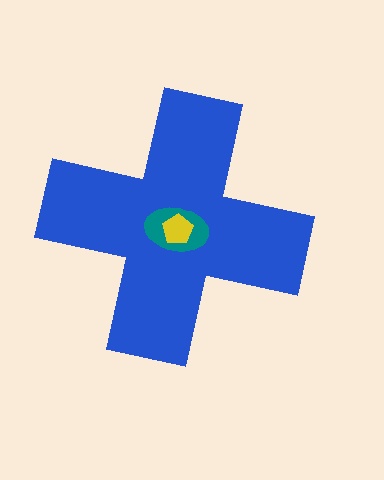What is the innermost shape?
The yellow pentagon.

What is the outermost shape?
The blue cross.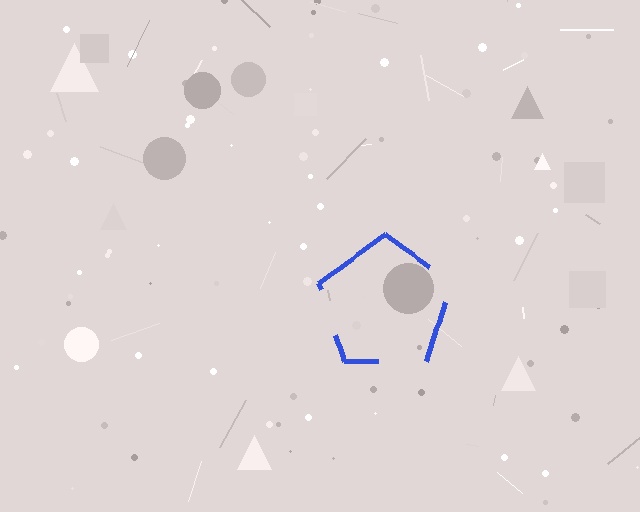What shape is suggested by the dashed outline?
The dashed outline suggests a pentagon.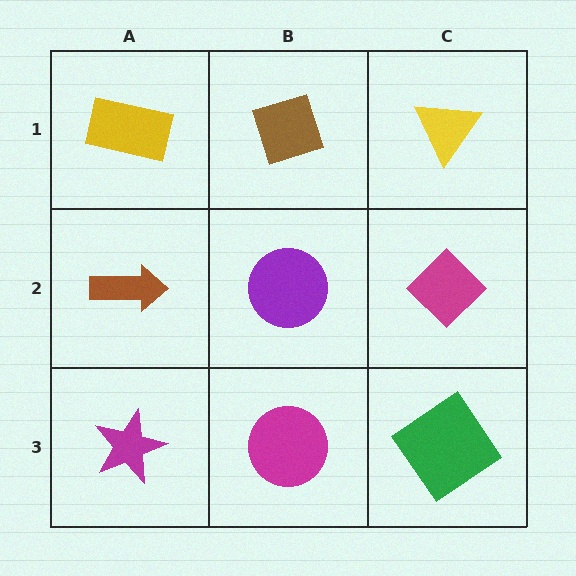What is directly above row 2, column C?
A yellow triangle.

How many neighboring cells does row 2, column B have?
4.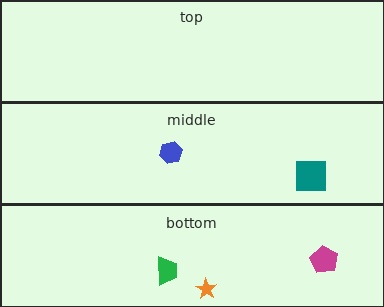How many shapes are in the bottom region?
3.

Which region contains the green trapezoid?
The bottom region.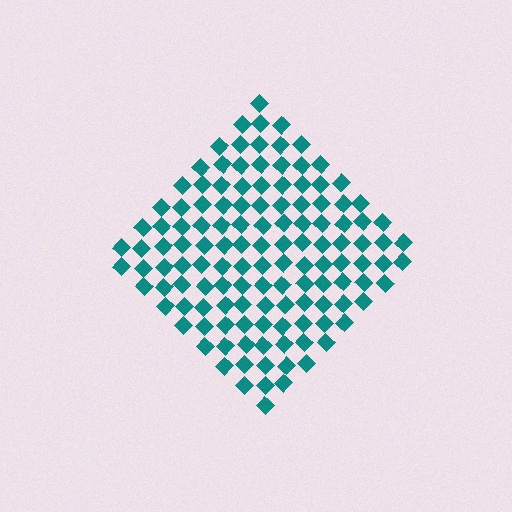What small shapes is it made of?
It is made of small diamonds.